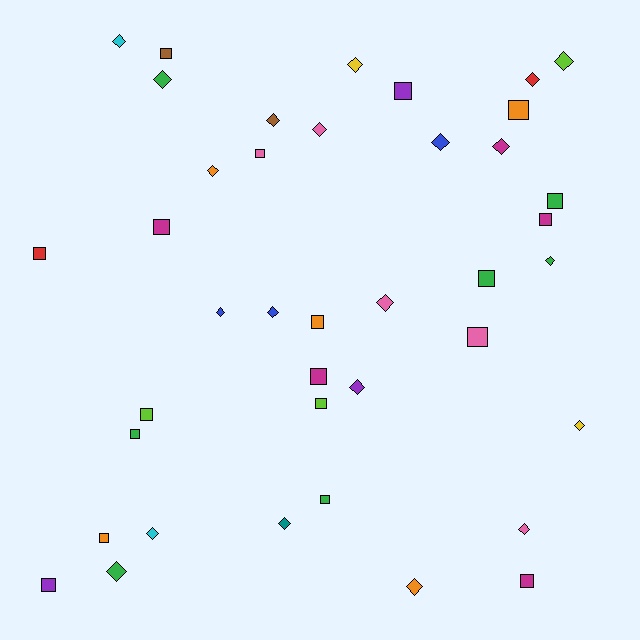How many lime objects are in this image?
There are 3 lime objects.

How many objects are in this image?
There are 40 objects.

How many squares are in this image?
There are 19 squares.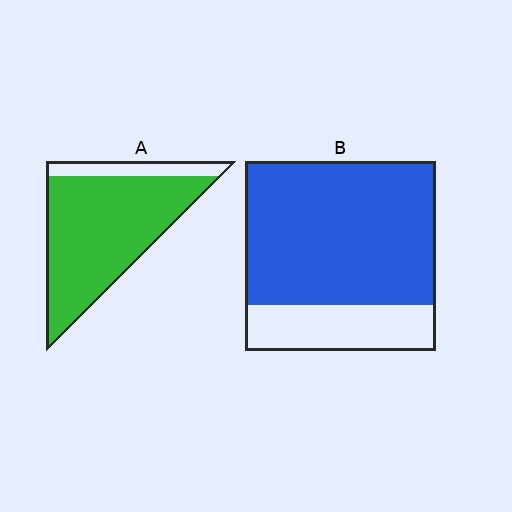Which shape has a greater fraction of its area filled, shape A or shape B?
Shape A.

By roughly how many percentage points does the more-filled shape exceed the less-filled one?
By roughly 10 percentage points (A over B).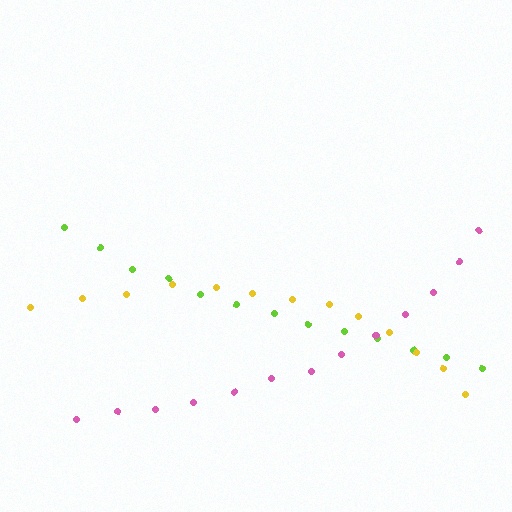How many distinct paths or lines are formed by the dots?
There are 3 distinct paths.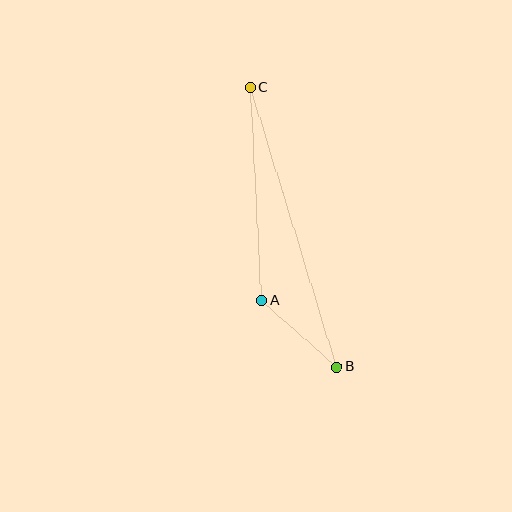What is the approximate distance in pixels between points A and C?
The distance between A and C is approximately 213 pixels.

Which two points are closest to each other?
Points A and B are closest to each other.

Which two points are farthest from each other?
Points B and C are farthest from each other.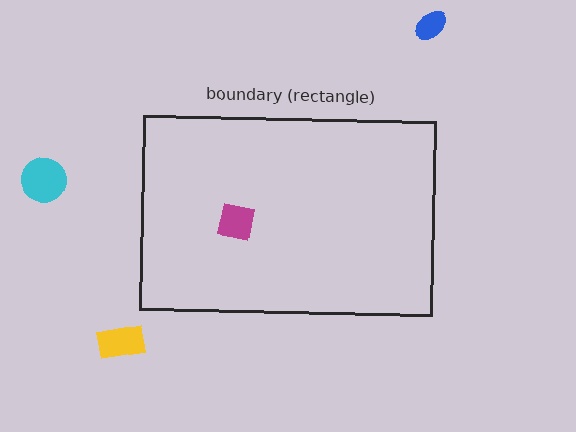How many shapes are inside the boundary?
1 inside, 3 outside.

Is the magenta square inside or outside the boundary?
Inside.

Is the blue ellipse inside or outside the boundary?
Outside.